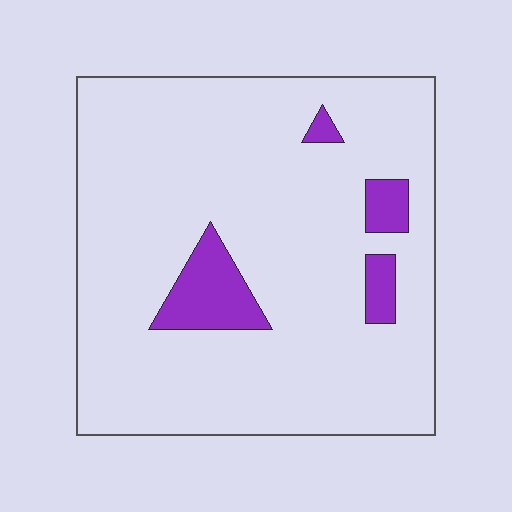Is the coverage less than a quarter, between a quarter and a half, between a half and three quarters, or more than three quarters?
Less than a quarter.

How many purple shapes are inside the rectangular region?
4.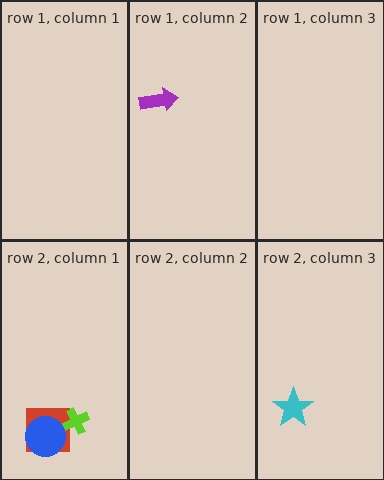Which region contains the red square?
The row 2, column 1 region.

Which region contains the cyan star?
The row 2, column 3 region.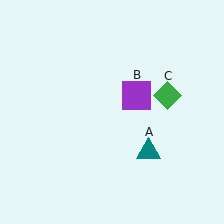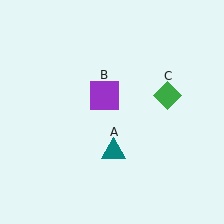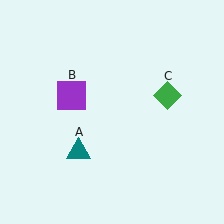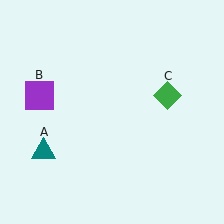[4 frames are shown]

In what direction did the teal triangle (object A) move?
The teal triangle (object A) moved left.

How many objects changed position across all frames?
2 objects changed position: teal triangle (object A), purple square (object B).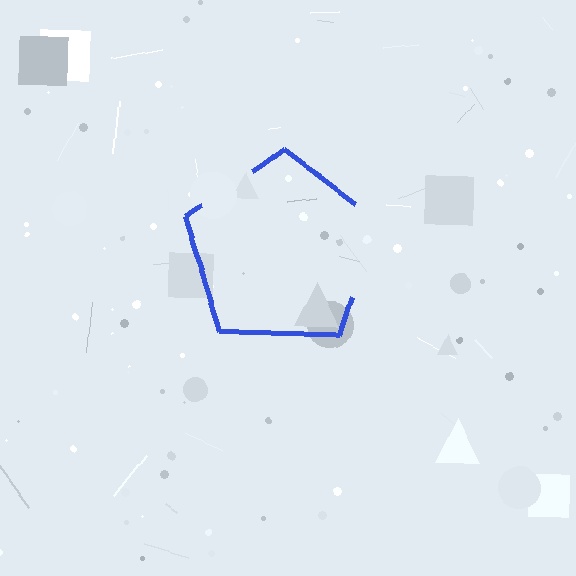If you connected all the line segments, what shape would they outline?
They would outline a pentagon.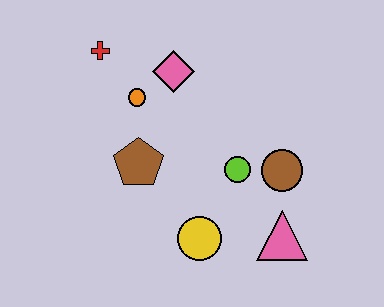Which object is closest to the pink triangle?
The brown circle is closest to the pink triangle.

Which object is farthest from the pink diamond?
The pink triangle is farthest from the pink diamond.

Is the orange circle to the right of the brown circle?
No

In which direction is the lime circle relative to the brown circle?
The lime circle is to the left of the brown circle.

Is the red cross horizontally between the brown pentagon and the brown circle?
No